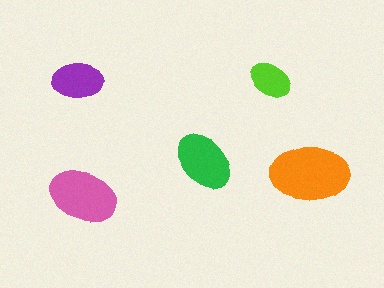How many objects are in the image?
There are 5 objects in the image.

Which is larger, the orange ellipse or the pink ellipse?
The orange one.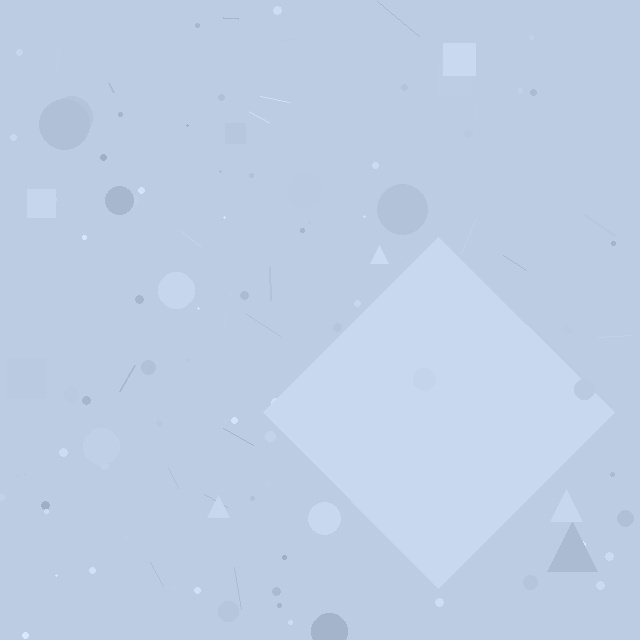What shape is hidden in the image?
A diamond is hidden in the image.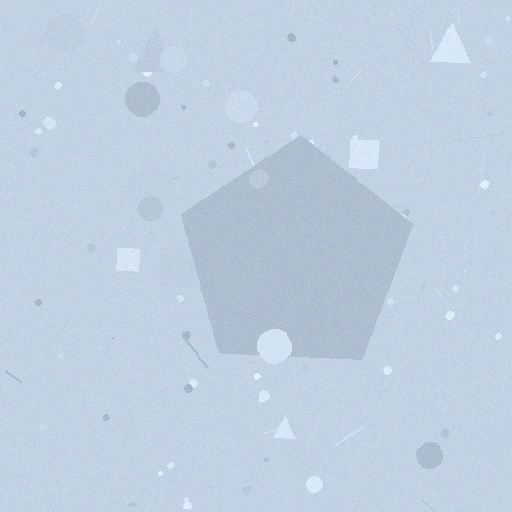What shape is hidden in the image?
A pentagon is hidden in the image.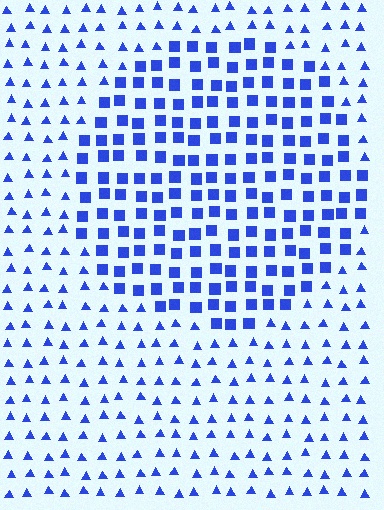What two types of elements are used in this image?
The image uses squares inside the circle region and triangles outside it.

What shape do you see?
I see a circle.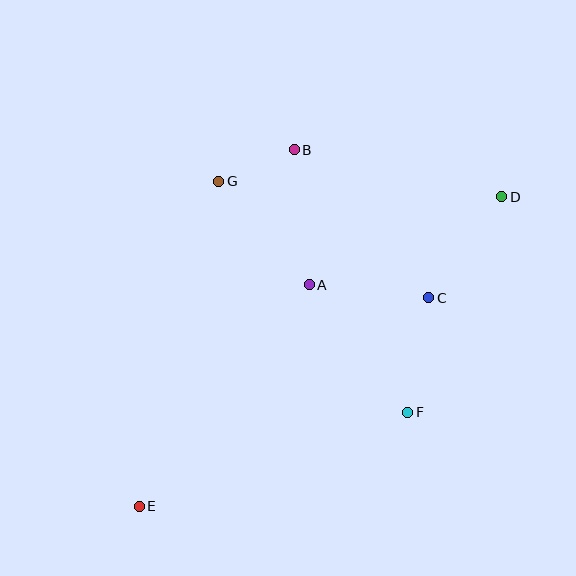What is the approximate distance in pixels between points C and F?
The distance between C and F is approximately 116 pixels.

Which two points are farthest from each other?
Points D and E are farthest from each other.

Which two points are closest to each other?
Points B and G are closest to each other.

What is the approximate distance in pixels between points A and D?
The distance between A and D is approximately 212 pixels.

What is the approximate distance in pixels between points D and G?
The distance between D and G is approximately 283 pixels.